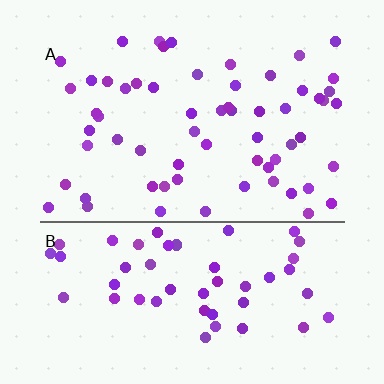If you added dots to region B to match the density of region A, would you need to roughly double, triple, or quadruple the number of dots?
Approximately double.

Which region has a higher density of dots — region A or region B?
A (the top).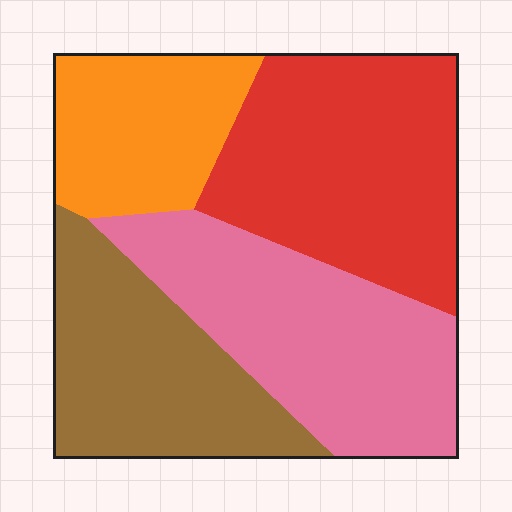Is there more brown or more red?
Red.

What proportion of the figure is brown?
Brown takes up about one quarter (1/4) of the figure.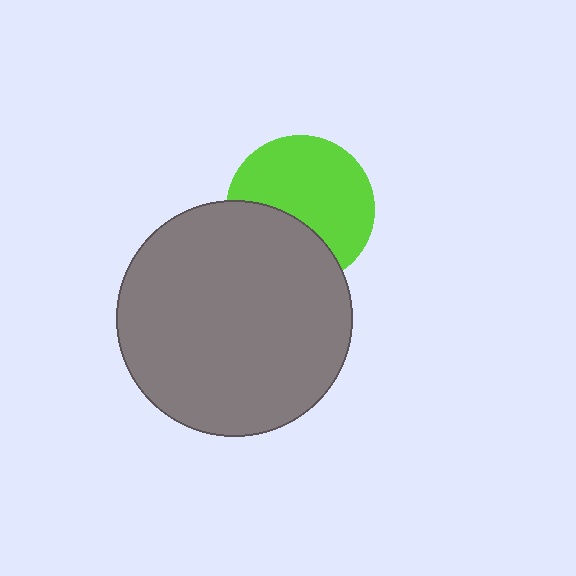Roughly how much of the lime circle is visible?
About half of it is visible (roughly 64%).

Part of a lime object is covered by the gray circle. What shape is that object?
It is a circle.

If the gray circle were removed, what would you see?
You would see the complete lime circle.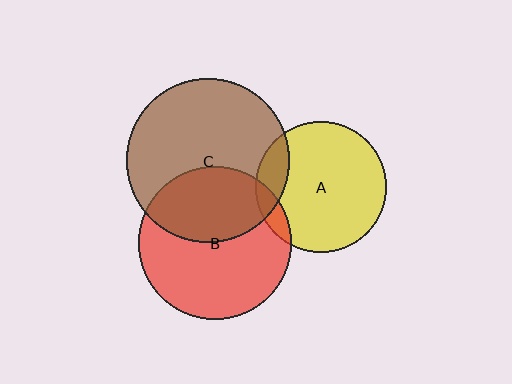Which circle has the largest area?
Circle C (brown).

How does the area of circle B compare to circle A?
Approximately 1.4 times.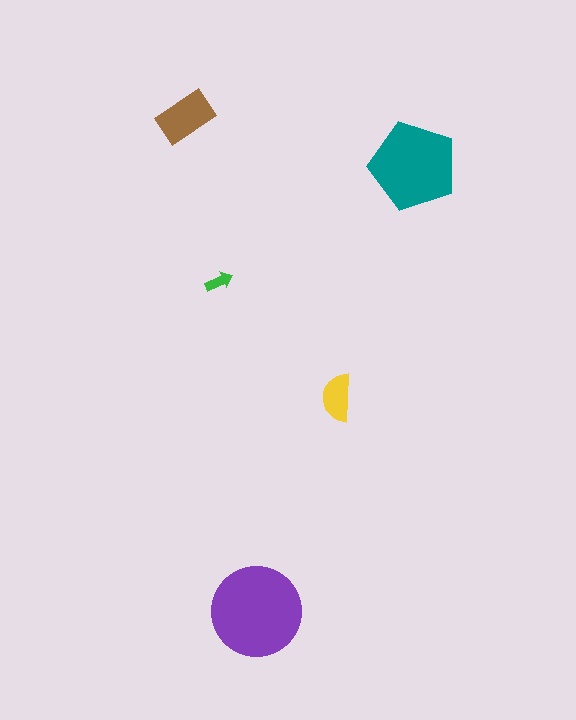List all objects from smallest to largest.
The green arrow, the yellow semicircle, the brown rectangle, the teal pentagon, the purple circle.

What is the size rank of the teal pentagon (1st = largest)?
2nd.